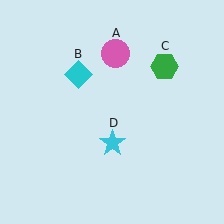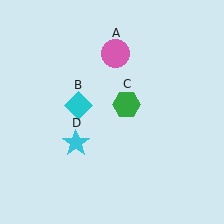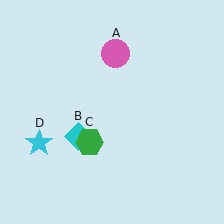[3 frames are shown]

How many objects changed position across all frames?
3 objects changed position: cyan diamond (object B), green hexagon (object C), cyan star (object D).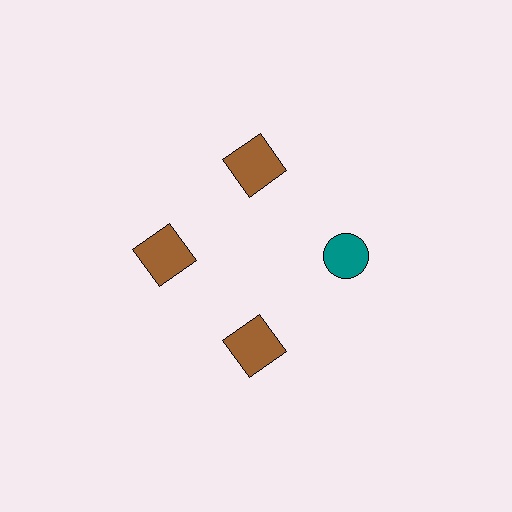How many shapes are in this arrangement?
There are 4 shapes arranged in a ring pattern.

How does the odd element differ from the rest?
It differs in both color (teal instead of brown) and shape (circle instead of square).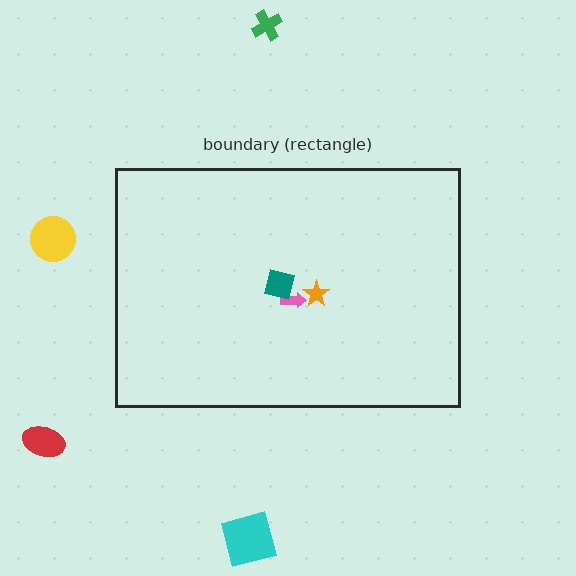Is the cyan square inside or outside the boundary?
Outside.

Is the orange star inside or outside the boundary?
Inside.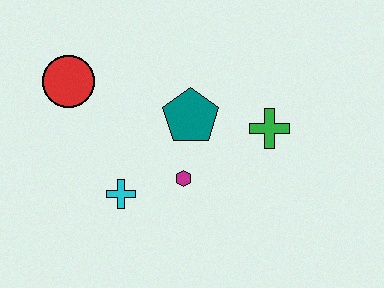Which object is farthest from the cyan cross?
The green cross is farthest from the cyan cross.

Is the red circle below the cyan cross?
No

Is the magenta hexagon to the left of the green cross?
Yes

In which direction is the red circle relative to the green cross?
The red circle is to the left of the green cross.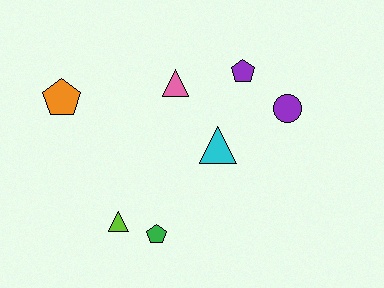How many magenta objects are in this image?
There are no magenta objects.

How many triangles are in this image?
There are 3 triangles.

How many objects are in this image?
There are 7 objects.